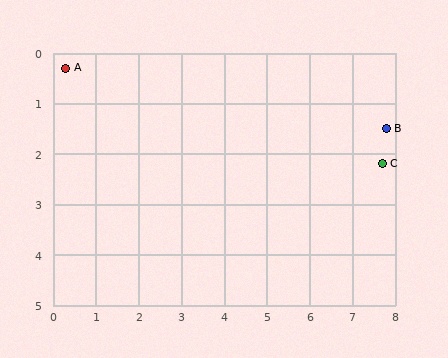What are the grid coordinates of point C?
Point C is at approximately (7.7, 2.2).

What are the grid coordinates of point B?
Point B is at approximately (7.8, 1.5).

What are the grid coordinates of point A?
Point A is at approximately (0.3, 0.3).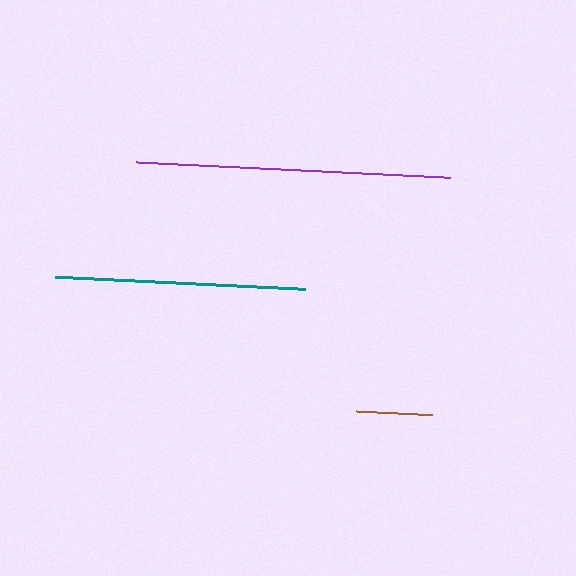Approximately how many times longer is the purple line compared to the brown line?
The purple line is approximately 4.1 times the length of the brown line.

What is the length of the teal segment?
The teal segment is approximately 251 pixels long.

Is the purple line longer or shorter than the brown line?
The purple line is longer than the brown line.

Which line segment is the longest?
The purple line is the longest at approximately 314 pixels.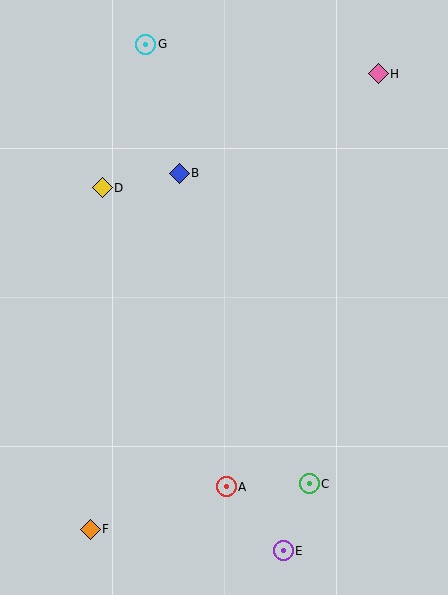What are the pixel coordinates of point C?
Point C is at (309, 484).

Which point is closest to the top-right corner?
Point H is closest to the top-right corner.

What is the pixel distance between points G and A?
The distance between G and A is 450 pixels.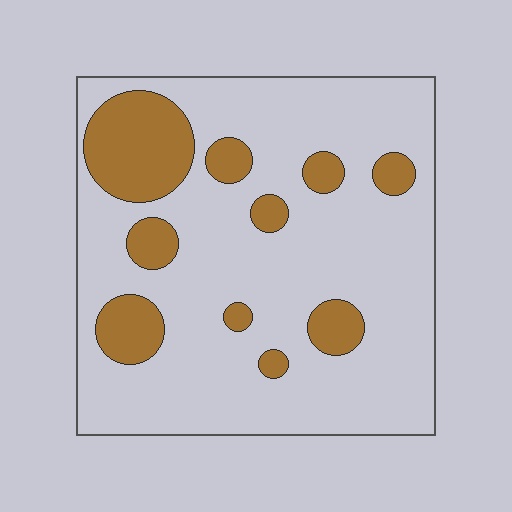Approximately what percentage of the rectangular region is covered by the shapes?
Approximately 20%.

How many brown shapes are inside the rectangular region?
10.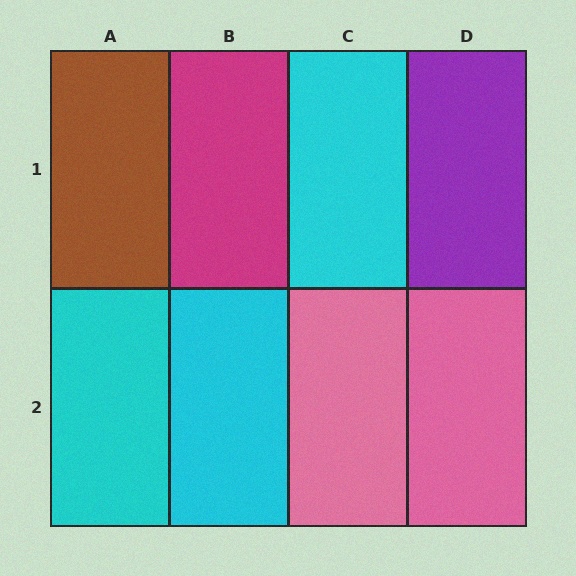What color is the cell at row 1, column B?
Magenta.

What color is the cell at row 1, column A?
Brown.